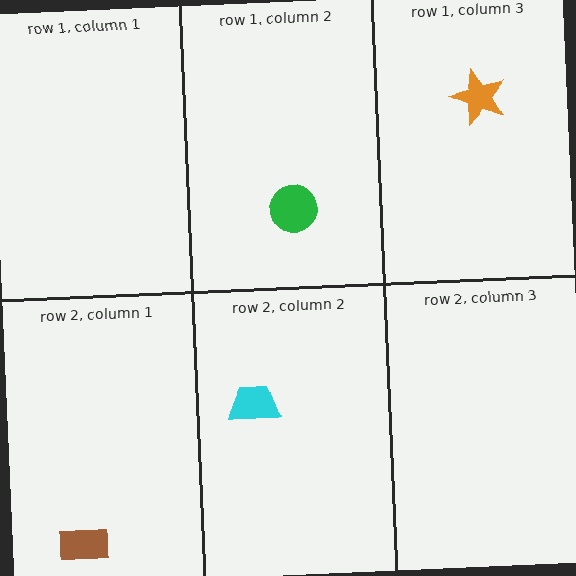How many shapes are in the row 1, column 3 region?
1.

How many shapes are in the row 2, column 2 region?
1.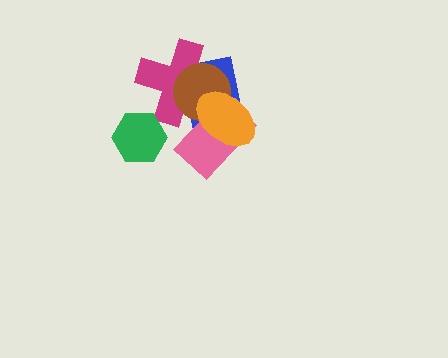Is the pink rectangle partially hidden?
Yes, it is partially covered by another shape.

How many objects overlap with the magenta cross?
4 objects overlap with the magenta cross.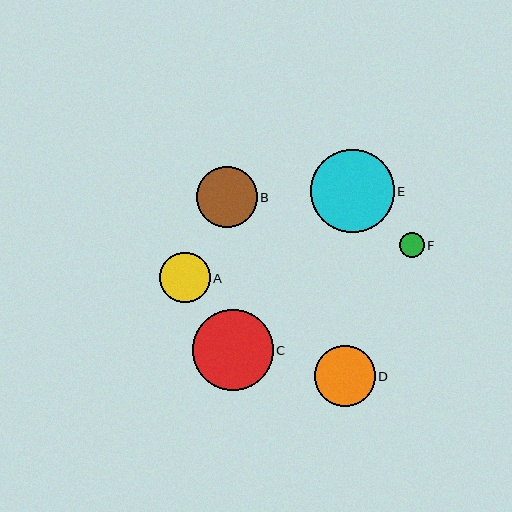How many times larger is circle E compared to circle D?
Circle E is approximately 1.4 times the size of circle D.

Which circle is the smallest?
Circle F is the smallest with a size of approximately 25 pixels.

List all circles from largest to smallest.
From largest to smallest: E, C, D, B, A, F.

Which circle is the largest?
Circle E is the largest with a size of approximately 83 pixels.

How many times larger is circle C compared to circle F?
Circle C is approximately 3.2 times the size of circle F.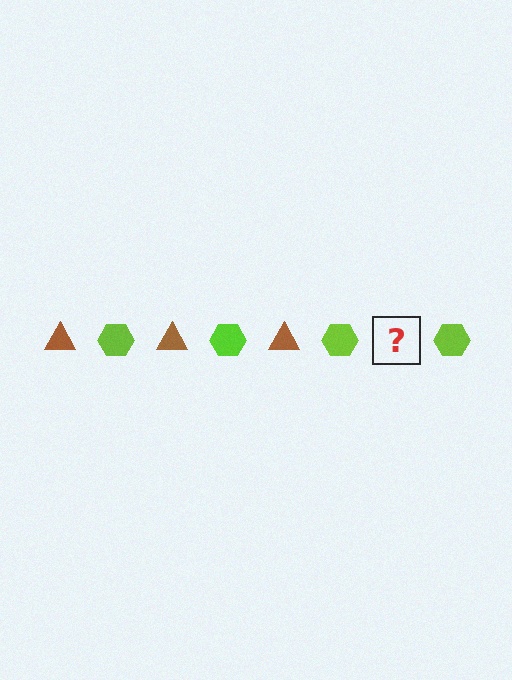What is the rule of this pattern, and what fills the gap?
The rule is that the pattern alternates between brown triangle and lime hexagon. The gap should be filled with a brown triangle.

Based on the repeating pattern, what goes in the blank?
The blank should be a brown triangle.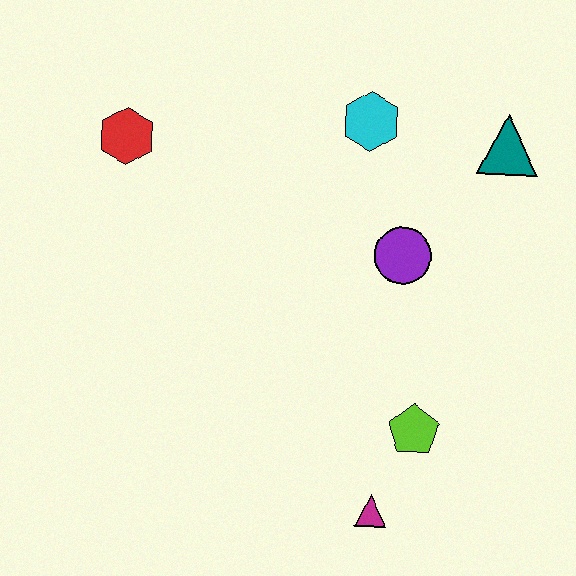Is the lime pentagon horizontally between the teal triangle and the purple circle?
Yes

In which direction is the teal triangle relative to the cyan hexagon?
The teal triangle is to the right of the cyan hexagon.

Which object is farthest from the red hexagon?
The magenta triangle is farthest from the red hexagon.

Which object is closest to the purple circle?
The cyan hexagon is closest to the purple circle.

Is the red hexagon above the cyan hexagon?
No